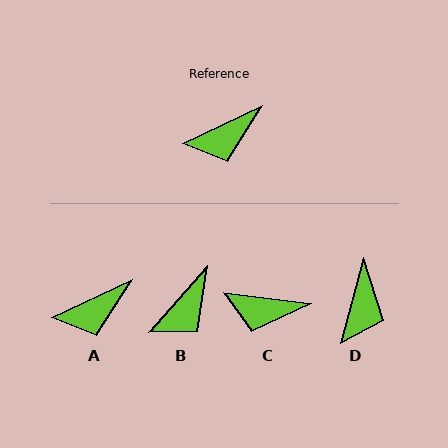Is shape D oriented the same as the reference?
No, it is off by about 50 degrees.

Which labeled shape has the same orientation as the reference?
A.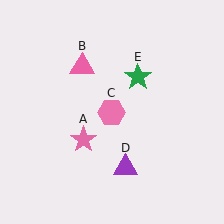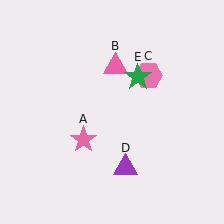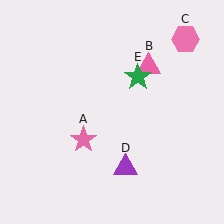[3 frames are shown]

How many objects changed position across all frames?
2 objects changed position: pink triangle (object B), pink hexagon (object C).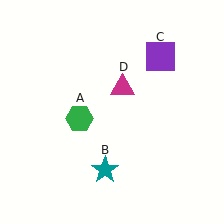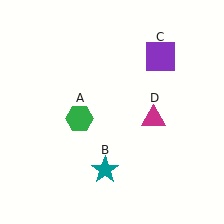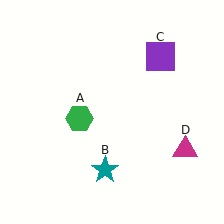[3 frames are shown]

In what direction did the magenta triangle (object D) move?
The magenta triangle (object D) moved down and to the right.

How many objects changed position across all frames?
1 object changed position: magenta triangle (object D).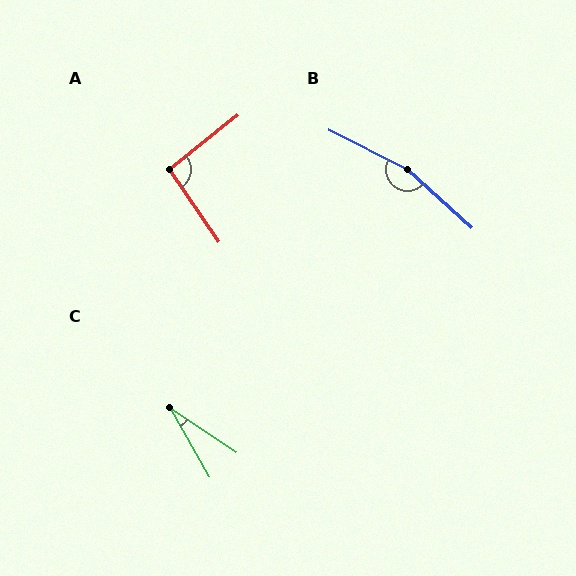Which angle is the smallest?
C, at approximately 26 degrees.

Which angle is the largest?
B, at approximately 164 degrees.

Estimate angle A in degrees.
Approximately 94 degrees.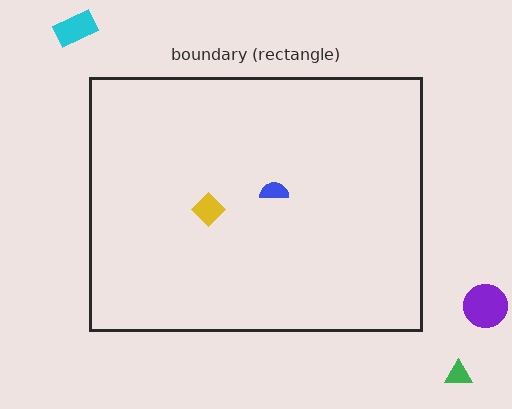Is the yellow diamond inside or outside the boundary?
Inside.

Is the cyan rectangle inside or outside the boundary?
Outside.